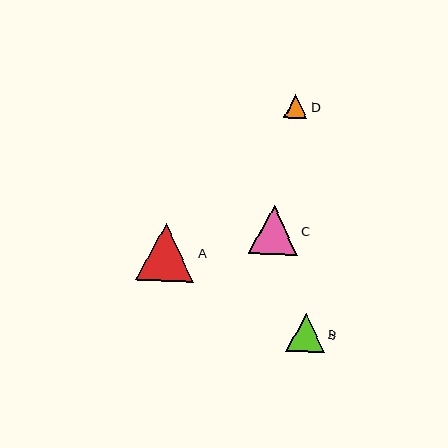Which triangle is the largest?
Triangle A is the largest with a size of approximately 59 pixels.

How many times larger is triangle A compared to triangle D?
Triangle A is approximately 2.5 times the size of triangle D.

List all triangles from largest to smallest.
From largest to smallest: A, C, B, D.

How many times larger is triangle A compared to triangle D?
Triangle A is approximately 2.5 times the size of triangle D.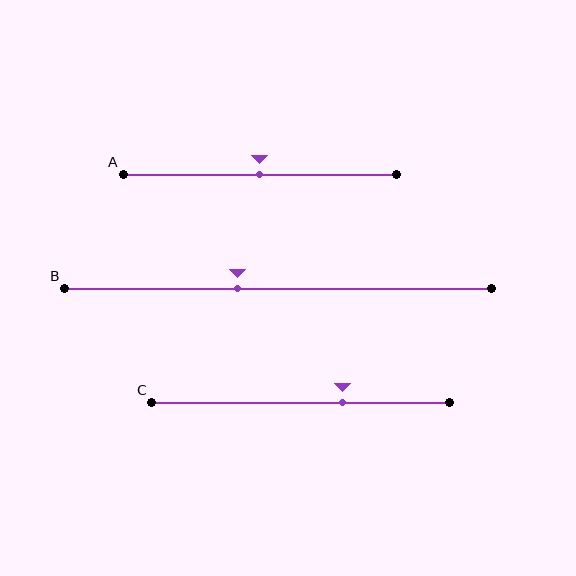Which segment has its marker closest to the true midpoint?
Segment A has its marker closest to the true midpoint.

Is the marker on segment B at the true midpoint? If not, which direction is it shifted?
No, the marker on segment B is shifted to the left by about 9% of the segment length.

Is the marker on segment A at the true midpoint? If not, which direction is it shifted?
Yes, the marker on segment A is at the true midpoint.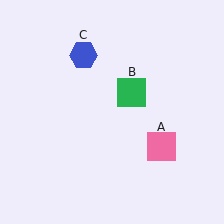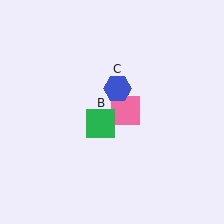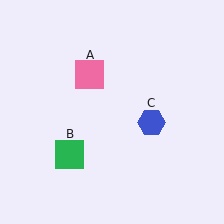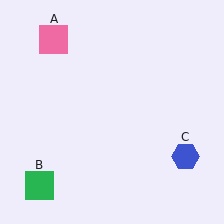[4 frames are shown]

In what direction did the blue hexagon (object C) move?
The blue hexagon (object C) moved down and to the right.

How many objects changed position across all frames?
3 objects changed position: pink square (object A), green square (object B), blue hexagon (object C).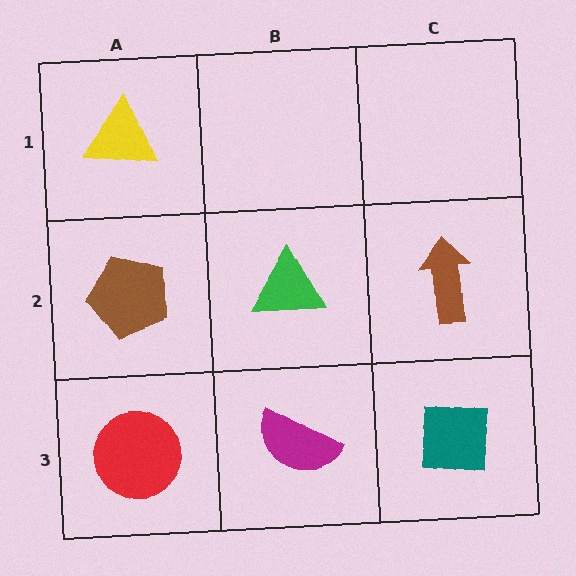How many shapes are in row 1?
1 shape.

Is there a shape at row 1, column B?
No, that cell is empty.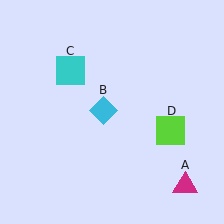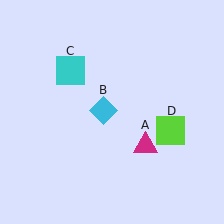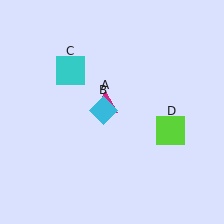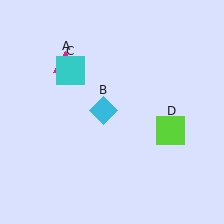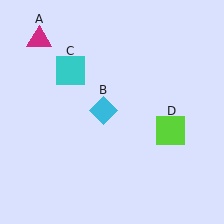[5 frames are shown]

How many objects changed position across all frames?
1 object changed position: magenta triangle (object A).